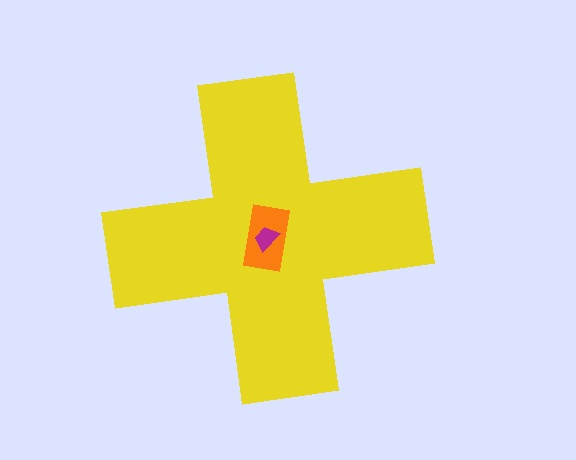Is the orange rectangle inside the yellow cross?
Yes.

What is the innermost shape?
The magenta trapezoid.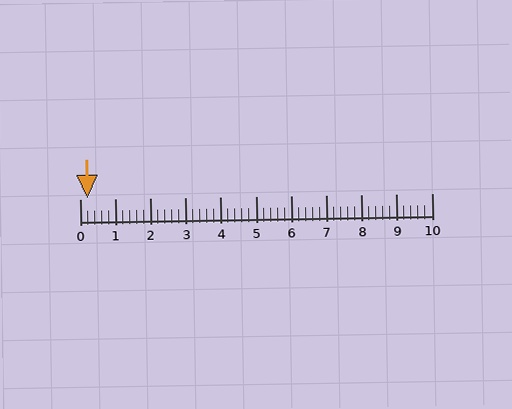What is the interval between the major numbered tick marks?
The major tick marks are spaced 1 units apart.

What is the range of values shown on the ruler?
The ruler shows values from 0 to 10.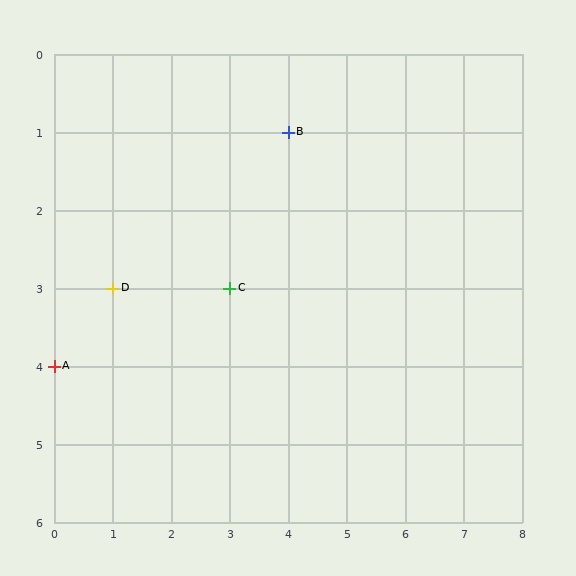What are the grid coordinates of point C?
Point C is at grid coordinates (3, 3).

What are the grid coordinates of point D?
Point D is at grid coordinates (1, 3).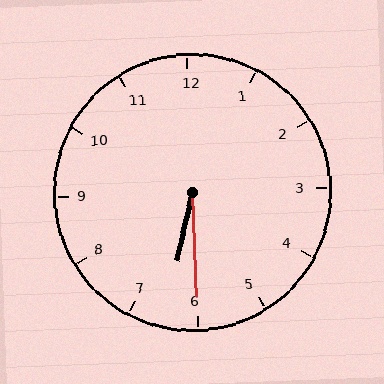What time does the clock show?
6:30.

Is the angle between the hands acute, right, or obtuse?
It is acute.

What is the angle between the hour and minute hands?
Approximately 15 degrees.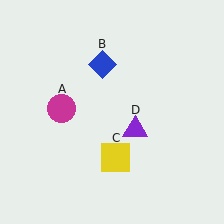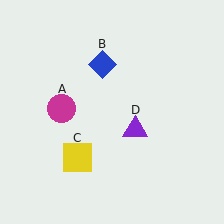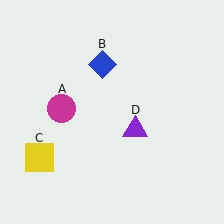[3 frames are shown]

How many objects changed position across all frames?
1 object changed position: yellow square (object C).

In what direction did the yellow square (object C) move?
The yellow square (object C) moved left.